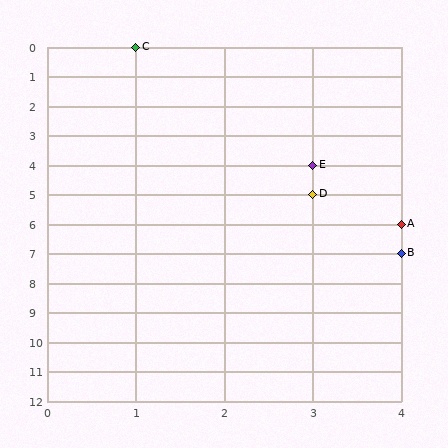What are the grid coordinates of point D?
Point D is at grid coordinates (3, 5).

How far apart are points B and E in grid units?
Points B and E are 1 column and 3 rows apart (about 3.2 grid units diagonally).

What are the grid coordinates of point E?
Point E is at grid coordinates (3, 4).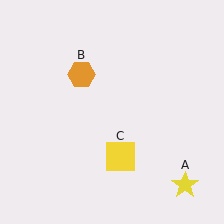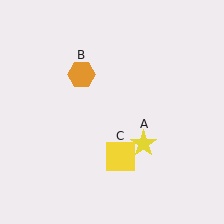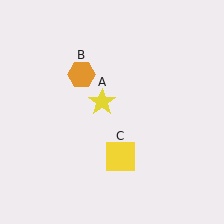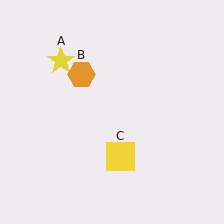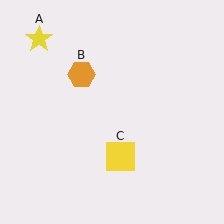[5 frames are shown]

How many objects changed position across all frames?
1 object changed position: yellow star (object A).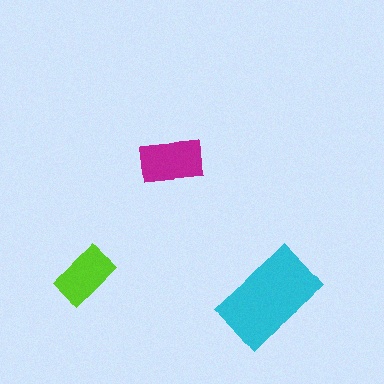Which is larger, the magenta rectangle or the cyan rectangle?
The cyan one.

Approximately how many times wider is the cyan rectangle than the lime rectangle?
About 1.5 times wider.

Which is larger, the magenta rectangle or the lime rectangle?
The magenta one.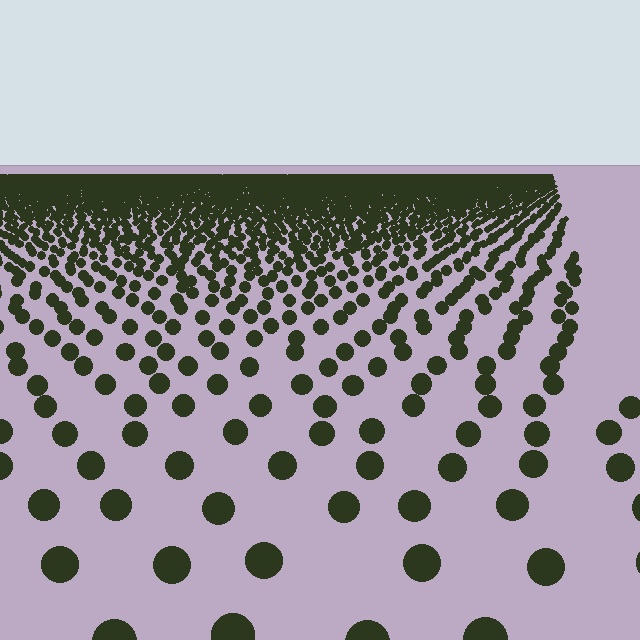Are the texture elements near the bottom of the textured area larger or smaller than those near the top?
Larger. Near the bottom, elements are closer to the viewer and appear at a bigger on-screen size.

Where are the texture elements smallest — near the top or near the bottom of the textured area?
Near the top.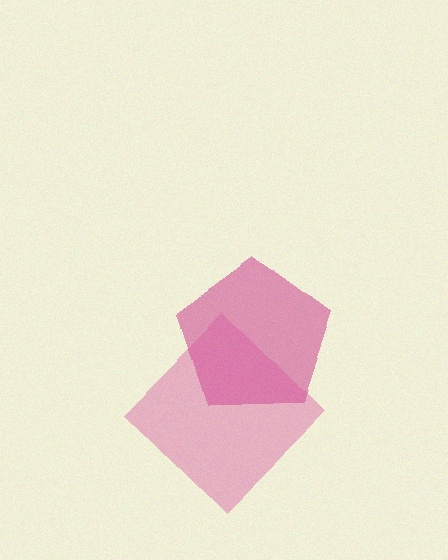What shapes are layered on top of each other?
The layered shapes are: a magenta pentagon, a pink diamond.